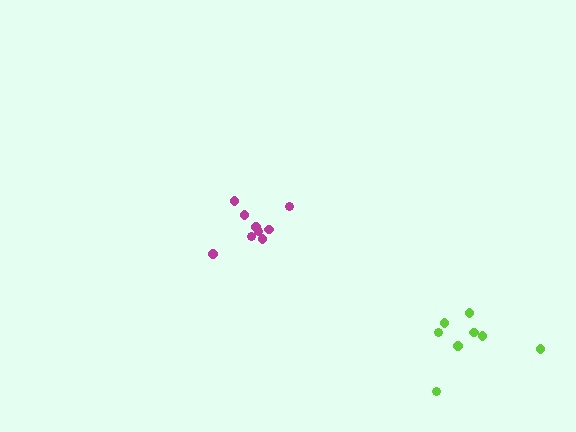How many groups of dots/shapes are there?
There are 2 groups.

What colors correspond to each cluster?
The clusters are colored: magenta, lime.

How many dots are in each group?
Group 1: 9 dots, Group 2: 8 dots (17 total).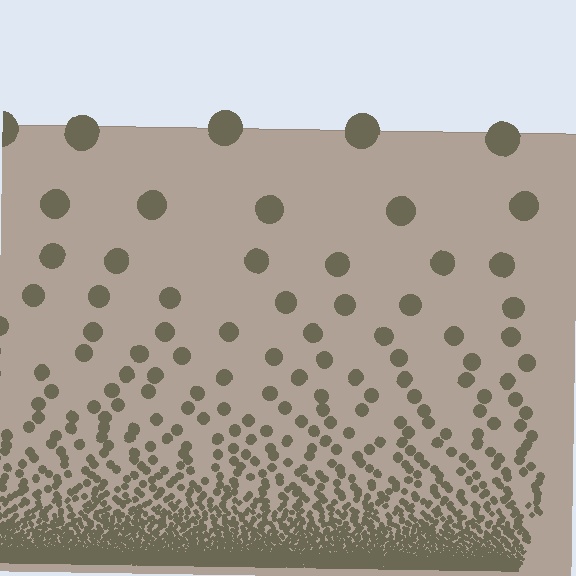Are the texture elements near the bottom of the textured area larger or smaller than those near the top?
Smaller. The gradient is inverted — elements near the bottom are smaller and denser.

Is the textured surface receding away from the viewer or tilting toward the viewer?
The surface appears to tilt toward the viewer. Texture elements get larger and sparser toward the top.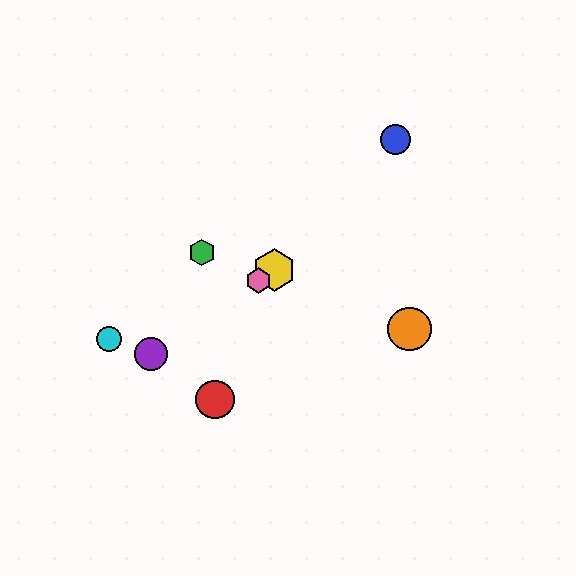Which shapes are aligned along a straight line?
The yellow hexagon, the purple circle, the pink hexagon are aligned along a straight line.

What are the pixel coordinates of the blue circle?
The blue circle is at (396, 140).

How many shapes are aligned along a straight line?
3 shapes (the yellow hexagon, the purple circle, the pink hexagon) are aligned along a straight line.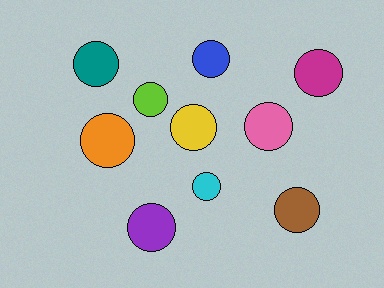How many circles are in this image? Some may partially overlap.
There are 10 circles.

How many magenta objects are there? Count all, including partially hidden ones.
There is 1 magenta object.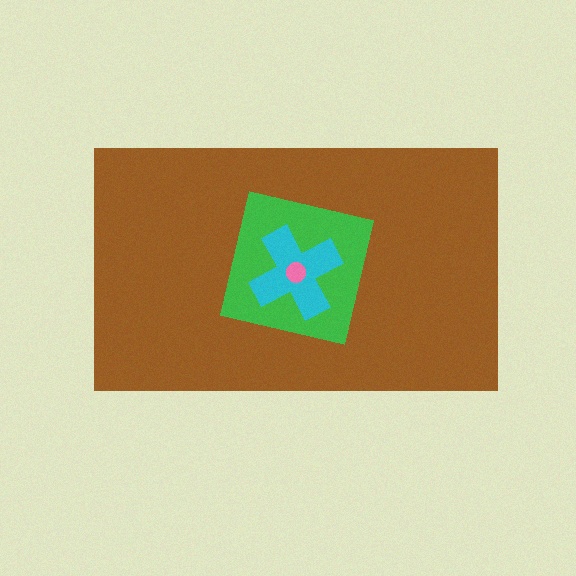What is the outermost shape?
The brown rectangle.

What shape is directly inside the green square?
The cyan cross.